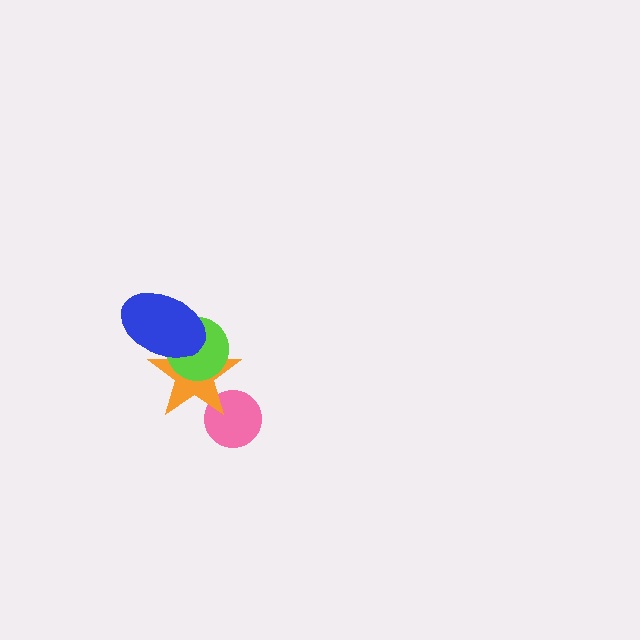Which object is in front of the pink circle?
The orange star is in front of the pink circle.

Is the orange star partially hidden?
Yes, it is partially covered by another shape.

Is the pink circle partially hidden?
Yes, it is partially covered by another shape.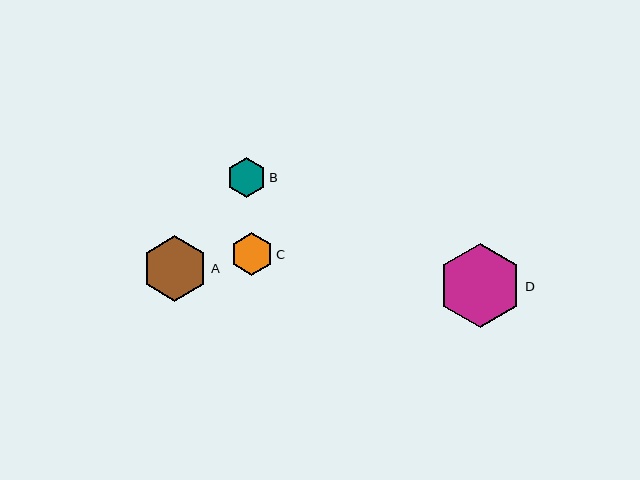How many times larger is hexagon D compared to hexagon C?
Hexagon D is approximately 2.0 times the size of hexagon C.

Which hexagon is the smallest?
Hexagon B is the smallest with a size of approximately 39 pixels.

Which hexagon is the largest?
Hexagon D is the largest with a size of approximately 84 pixels.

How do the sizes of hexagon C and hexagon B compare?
Hexagon C and hexagon B are approximately the same size.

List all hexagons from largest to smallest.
From largest to smallest: D, A, C, B.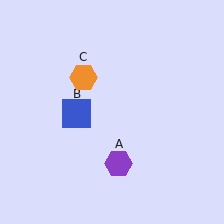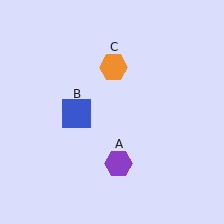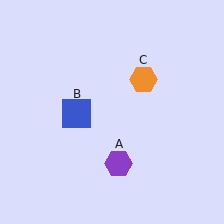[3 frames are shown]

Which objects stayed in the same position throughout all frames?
Purple hexagon (object A) and blue square (object B) remained stationary.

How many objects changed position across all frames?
1 object changed position: orange hexagon (object C).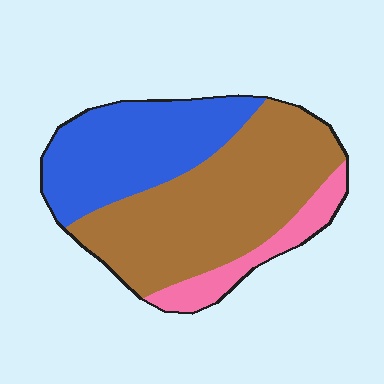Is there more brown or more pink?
Brown.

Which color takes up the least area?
Pink, at roughly 15%.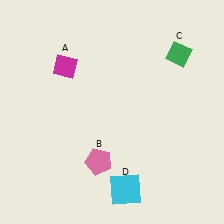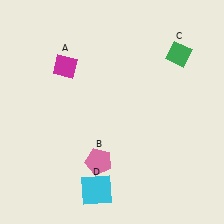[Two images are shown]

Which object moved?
The cyan square (D) moved left.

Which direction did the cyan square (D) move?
The cyan square (D) moved left.